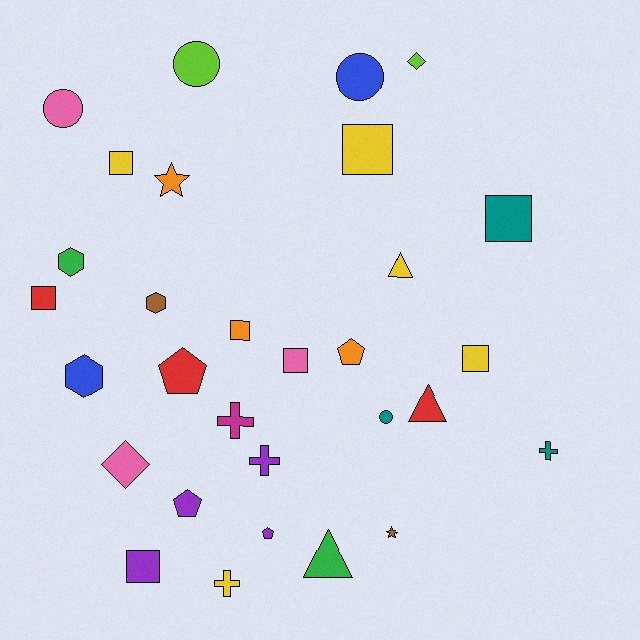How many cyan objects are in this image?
There are no cyan objects.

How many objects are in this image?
There are 30 objects.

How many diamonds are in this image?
There are 2 diamonds.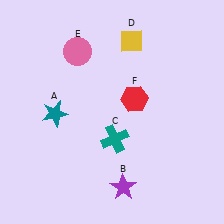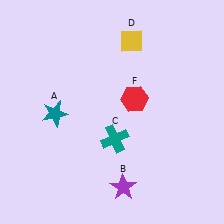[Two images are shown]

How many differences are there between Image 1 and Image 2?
There is 1 difference between the two images.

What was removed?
The pink circle (E) was removed in Image 2.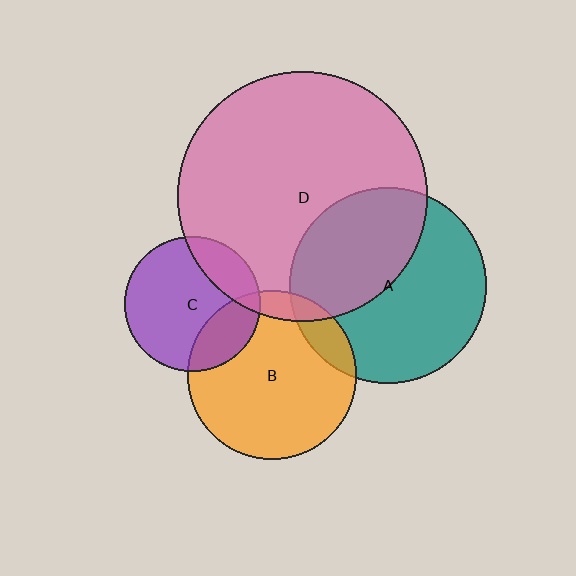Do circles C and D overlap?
Yes.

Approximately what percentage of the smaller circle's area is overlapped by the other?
Approximately 20%.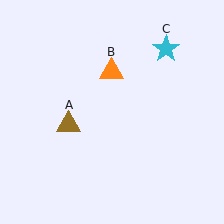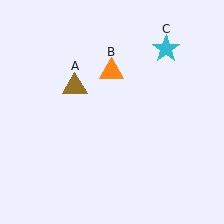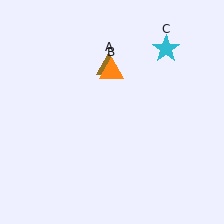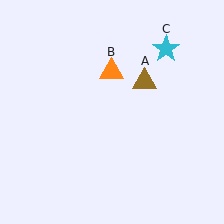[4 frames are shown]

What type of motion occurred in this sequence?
The brown triangle (object A) rotated clockwise around the center of the scene.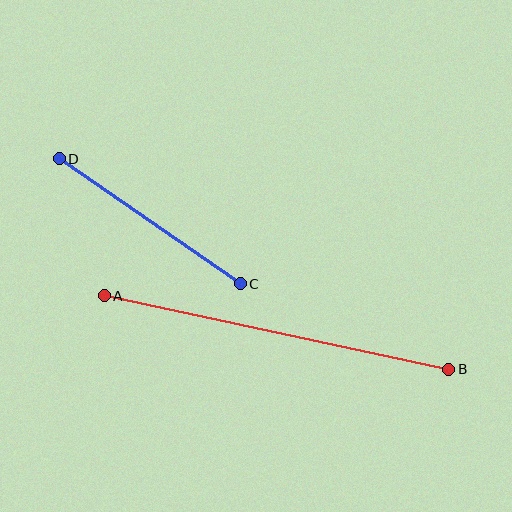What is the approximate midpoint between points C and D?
The midpoint is at approximately (150, 221) pixels.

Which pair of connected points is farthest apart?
Points A and B are farthest apart.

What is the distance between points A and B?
The distance is approximately 352 pixels.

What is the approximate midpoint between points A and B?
The midpoint is at approximately (276, 332) pixels.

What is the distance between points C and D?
The distance is approximately 220 pixels.